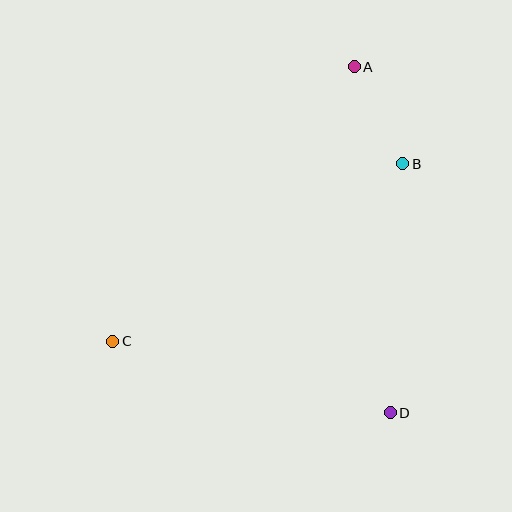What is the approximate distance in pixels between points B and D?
The distance between B and D is approximately 249 pixels.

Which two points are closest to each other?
Points A and B are closest to each other.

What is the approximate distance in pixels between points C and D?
The distance between C and D is approximately 286 pixels.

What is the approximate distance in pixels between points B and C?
The distance between B and C is approximately 340 pixels.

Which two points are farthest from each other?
Points A and C are farthest from each other.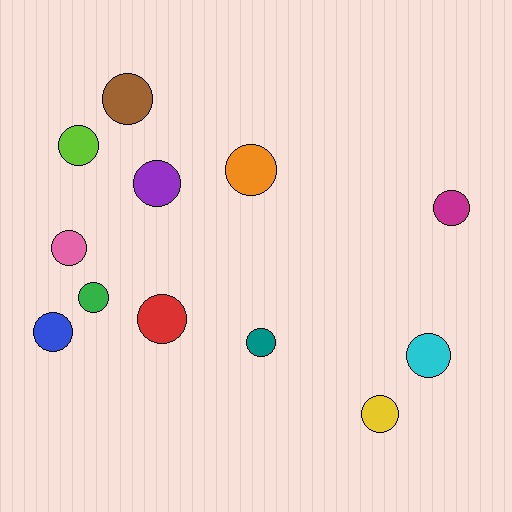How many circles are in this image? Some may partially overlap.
There are 12 circles.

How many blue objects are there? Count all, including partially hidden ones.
There is 1 blue object.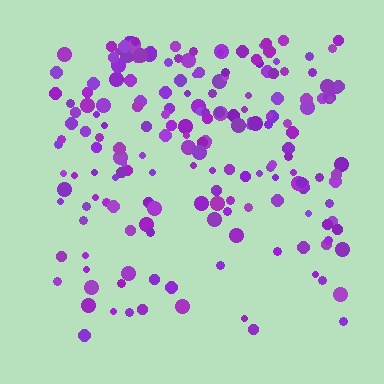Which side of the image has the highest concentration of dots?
The top.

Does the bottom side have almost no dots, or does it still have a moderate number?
Still a moderate number, just noticeably fewer than the top.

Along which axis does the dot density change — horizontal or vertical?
Vertical.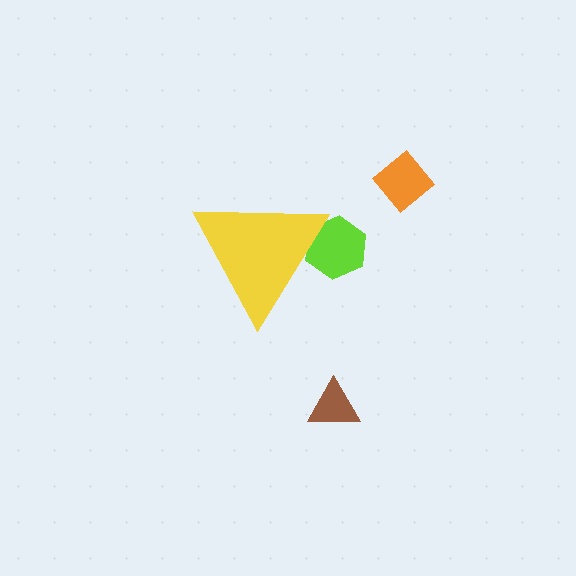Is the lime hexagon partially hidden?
Yes, the lime hexagon is partially hidden behind the yellow triangle.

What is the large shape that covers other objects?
A yellow triangle.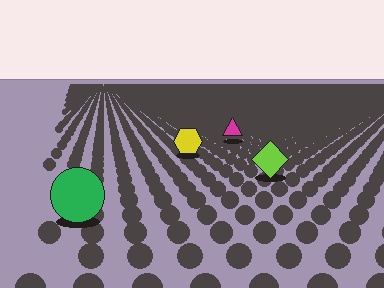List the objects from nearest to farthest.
From nearest to farthest: the green circle, the lime diamond, the yellow hexagon, the magenta triangle.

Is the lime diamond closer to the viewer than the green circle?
No. The green circle is closer — you can tell from the texture gradient: the ground texture is coarser near it.